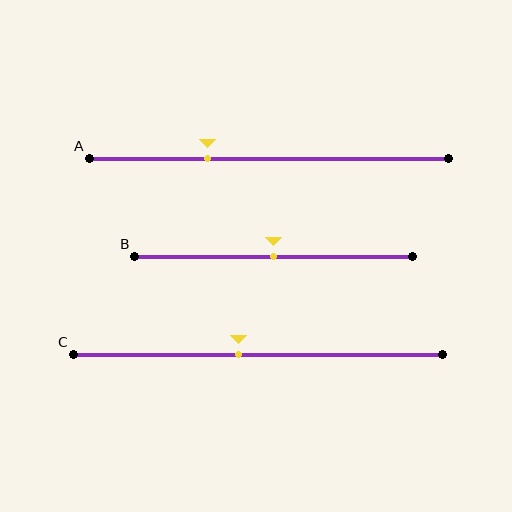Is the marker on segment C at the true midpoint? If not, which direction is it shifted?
No, the marker on segment C is shifted to the left by about 5% of the segment length.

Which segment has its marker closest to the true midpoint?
Segment B has its marker closest to the true midpoint.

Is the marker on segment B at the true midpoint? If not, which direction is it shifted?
Yes, the marker on segment B is at the true midpoint.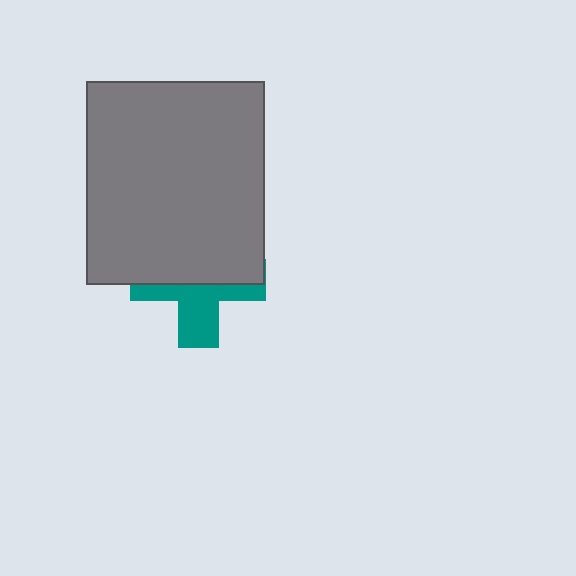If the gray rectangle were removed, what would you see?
You would see the complete teal cross.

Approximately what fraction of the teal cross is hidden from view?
Roughly 57% of the teal cross is hidden behind the gray rectangle.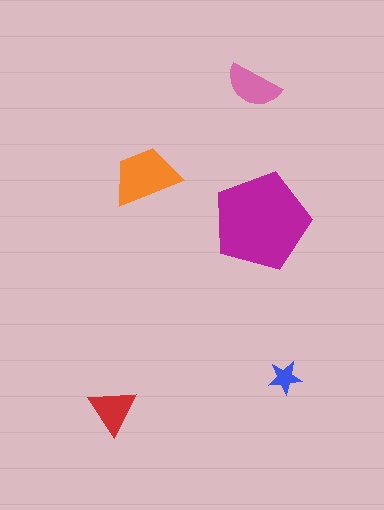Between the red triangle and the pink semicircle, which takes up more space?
The pink semicircle.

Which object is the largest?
The magenta pentagon.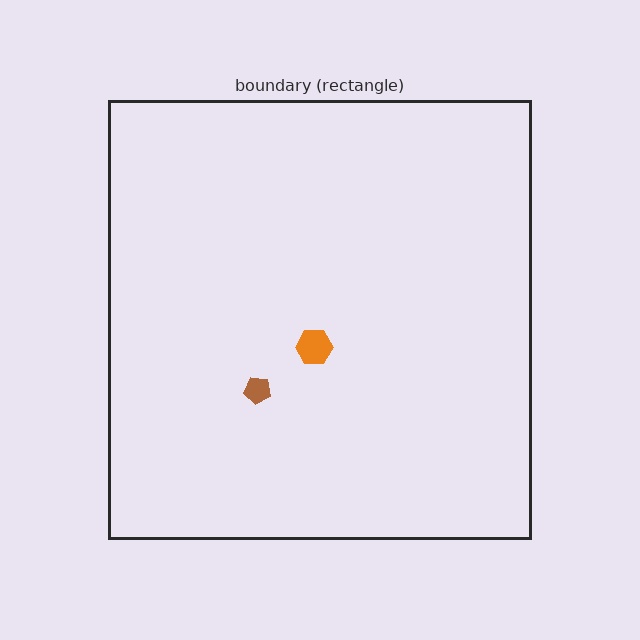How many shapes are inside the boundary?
2 inside, 0 outside.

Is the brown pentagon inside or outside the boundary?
Inside.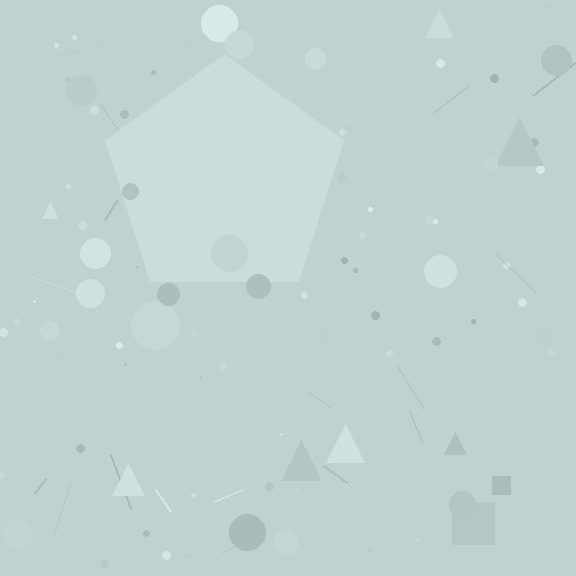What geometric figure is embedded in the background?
A pentagon is embedded in the background.